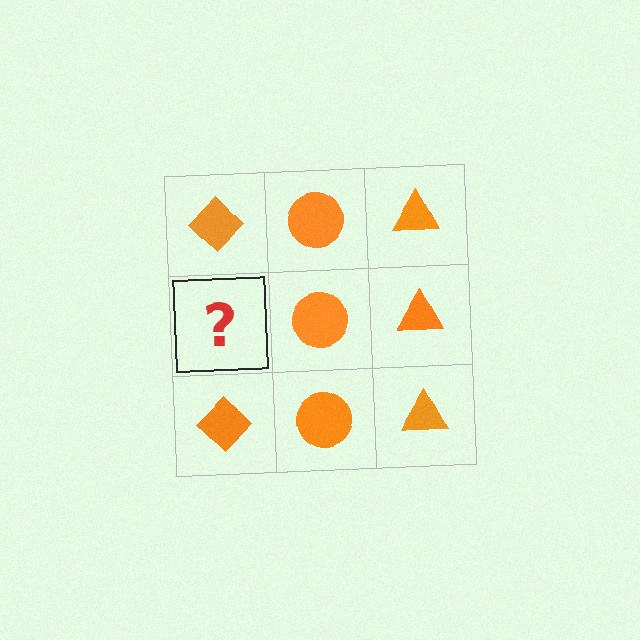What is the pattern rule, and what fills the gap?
The rule is that each column has a consistent shape. The gap should be filled with an orange diamond.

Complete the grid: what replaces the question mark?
The question mark should be replaced with an orange diamond.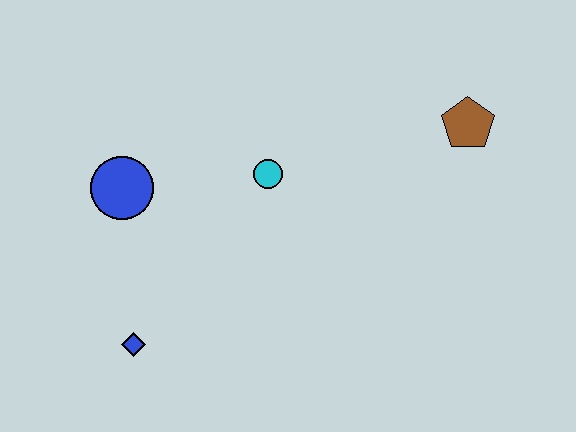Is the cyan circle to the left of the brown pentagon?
Yes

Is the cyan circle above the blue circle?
Yes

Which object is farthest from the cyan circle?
The blue diamond is farthest from the cyan circle.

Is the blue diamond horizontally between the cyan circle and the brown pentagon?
No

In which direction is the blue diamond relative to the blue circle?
The blue diamond is below the blue circle.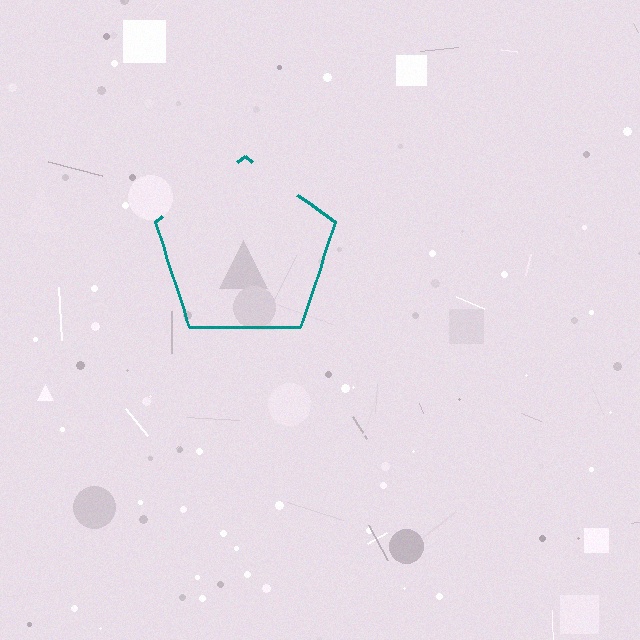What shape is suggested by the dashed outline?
The dashed outline suggests a pentagon.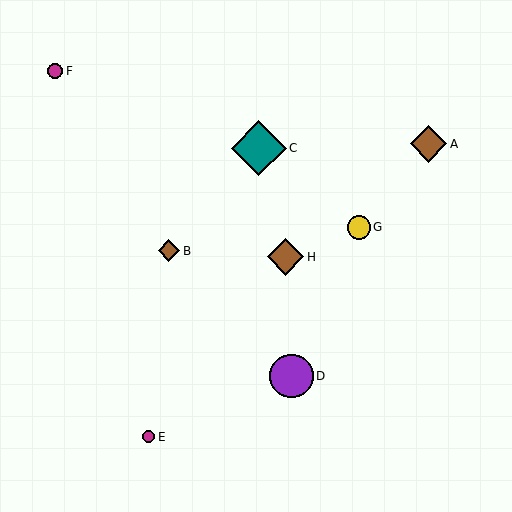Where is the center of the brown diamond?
The center of the brown diamond is at (429, 144).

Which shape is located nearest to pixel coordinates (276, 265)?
The brown diamond (labeled H) at (286, 257) is nearest to that location.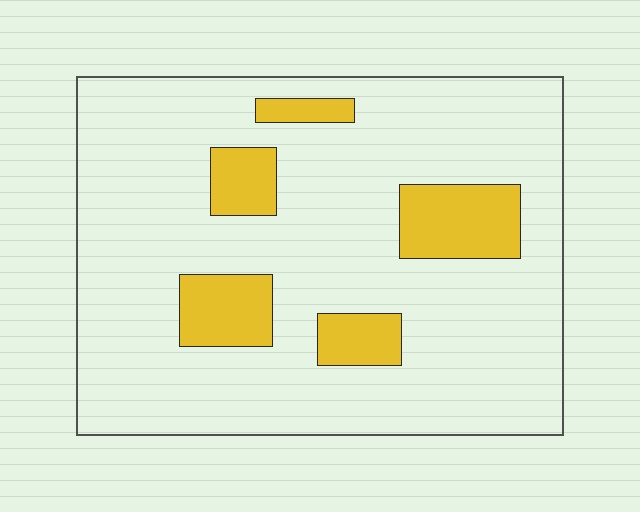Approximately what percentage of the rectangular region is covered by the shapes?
Approximately 15%.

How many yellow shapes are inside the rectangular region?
5.